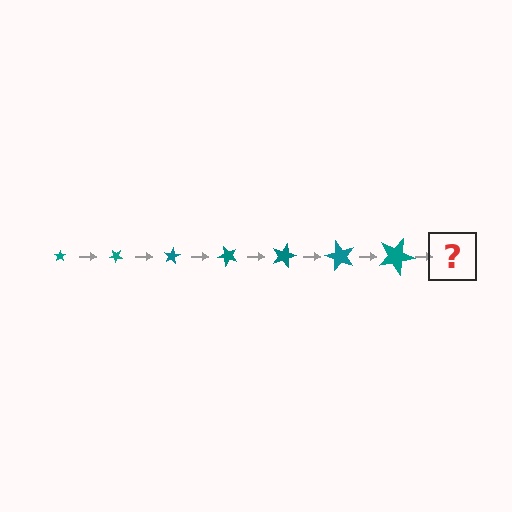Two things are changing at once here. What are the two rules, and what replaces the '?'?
The two rules are that the star grows larger each step and it rotates 40 degrees each step. The '?' should be a star, larger than the previous one and rotated 280 degrees from the start.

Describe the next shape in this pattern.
It should be a star, larger than the previous one and rotated 280 degrees from the start.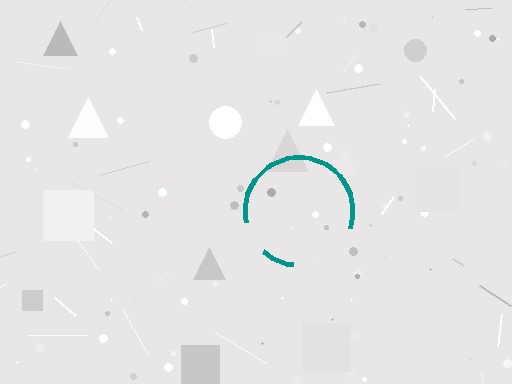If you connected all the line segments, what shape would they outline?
They would outline a circle.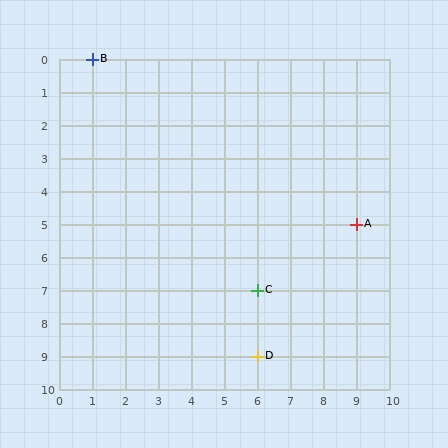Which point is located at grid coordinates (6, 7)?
Point C is at (6, 7).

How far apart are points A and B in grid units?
Points A and B are 8 columns and 5 rows apart (about 9.4 grid units diagonally).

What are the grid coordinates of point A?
Point A is at grid coordinates (9, 5).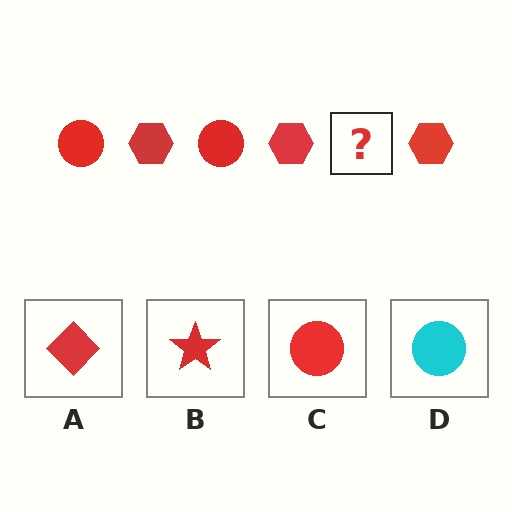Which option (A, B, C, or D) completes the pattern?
C.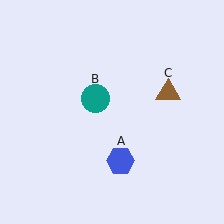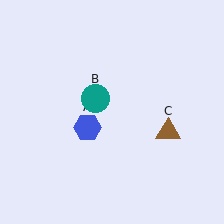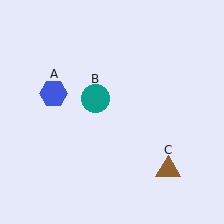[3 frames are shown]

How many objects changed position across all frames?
2 objects changed position: blue hexagon (object A), brown triangle (object C).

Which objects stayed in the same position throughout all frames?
Teal circle (object B) remained stationary.